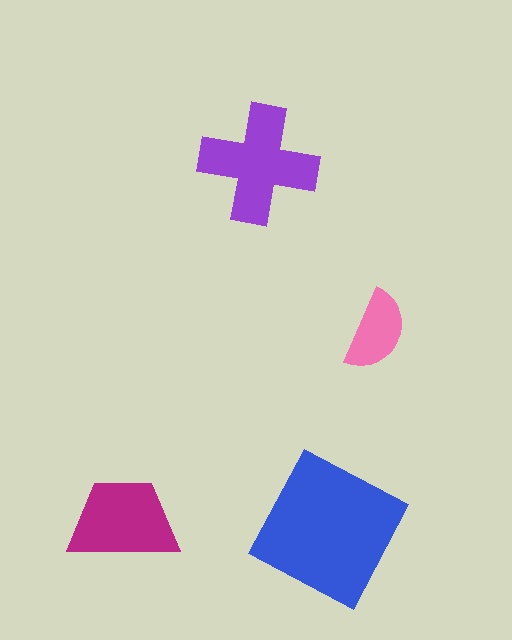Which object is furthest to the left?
The magenta trapezoid is leftmost.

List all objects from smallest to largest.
The pink semicircle, the magenta trapezoid, the purple cross, the blue square.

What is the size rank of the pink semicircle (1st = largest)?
4th.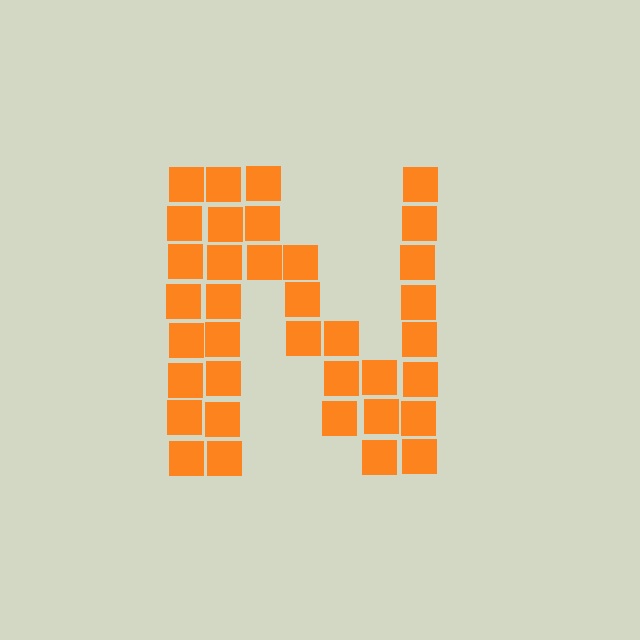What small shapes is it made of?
It is made of small squares.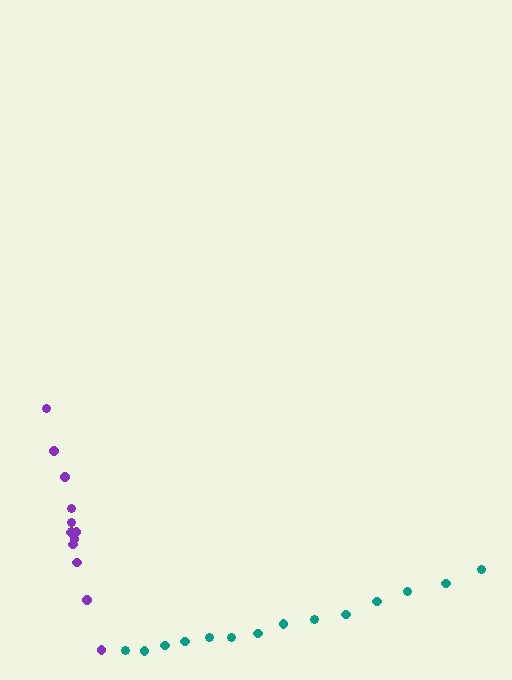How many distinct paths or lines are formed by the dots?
There are 2 distinct paths.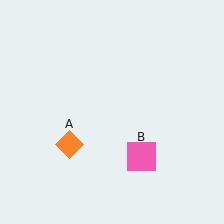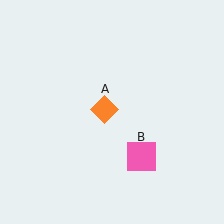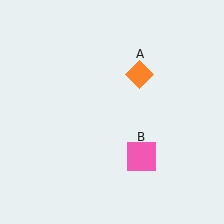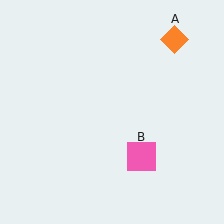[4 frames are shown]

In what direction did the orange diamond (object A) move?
The orange diamond (object A) moved up and to the right.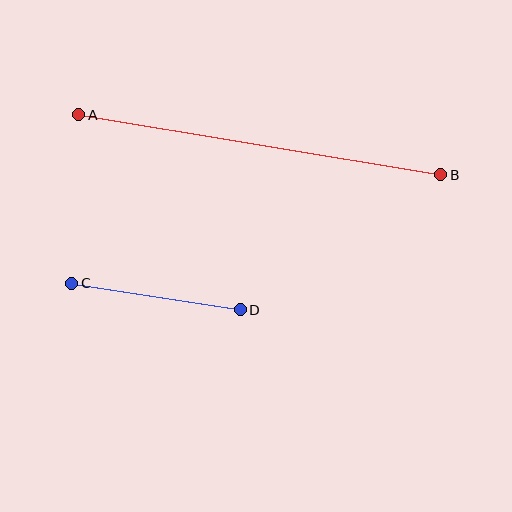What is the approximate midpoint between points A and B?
The midpoint is at approximately (260, 145) pixels.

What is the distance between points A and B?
The distance is approximately 367 pixels.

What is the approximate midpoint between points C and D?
The midpoint is at approximately (156, 296) pixels.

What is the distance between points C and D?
The distance is approximately 171 pixels.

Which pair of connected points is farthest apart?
Points A and B are farthest apart.